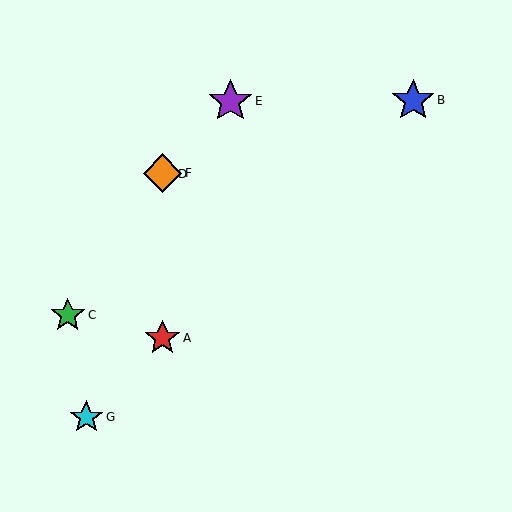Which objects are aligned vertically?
Objects A, D, F are aligned vertically.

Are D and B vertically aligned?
No, D is at x≈162 and B is at x≈413.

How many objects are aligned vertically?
3 objects (A, D, F) are aligned vertically.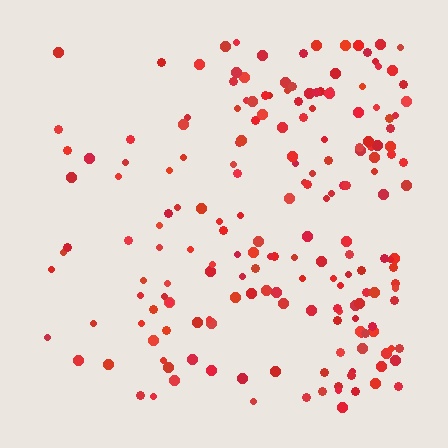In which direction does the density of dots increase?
From left to right, with the right side densest.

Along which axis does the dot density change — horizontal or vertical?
Horizontal.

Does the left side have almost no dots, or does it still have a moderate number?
Still a moderate number, just noticeably fewer than the right.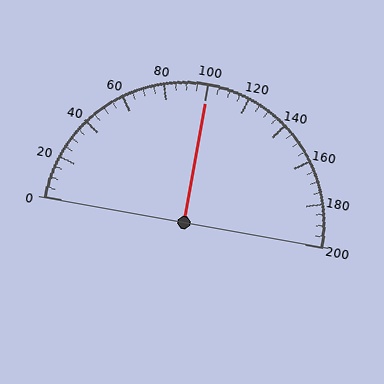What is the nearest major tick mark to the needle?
The nearest major tick mark is 100.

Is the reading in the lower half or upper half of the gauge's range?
The reading is in the upper half of the range (0 to 200).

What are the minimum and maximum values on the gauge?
The gauge ranges from 0 to 200.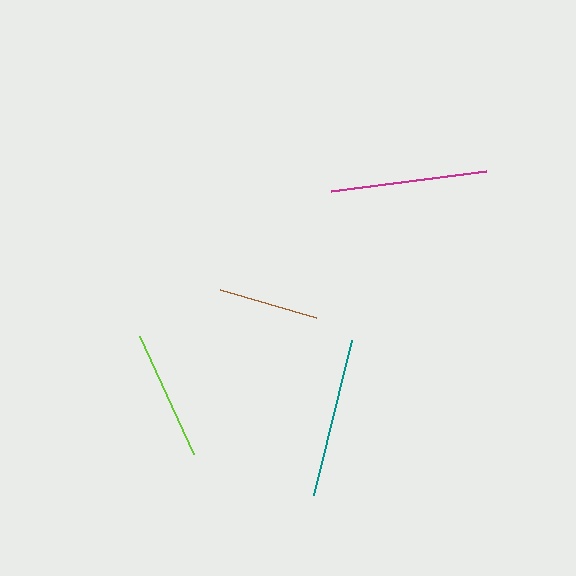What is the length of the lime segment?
The lime segment is approximately 130 pixels long.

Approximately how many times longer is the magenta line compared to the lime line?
The magenta line is approximately 1.2 times the length of the lime line.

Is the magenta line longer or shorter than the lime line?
The magenta line is longer than the lime line.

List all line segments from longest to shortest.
From longest to shortest: teal, magenta, lime, brown.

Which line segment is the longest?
The teal line is the longest at approximately 160 pixels.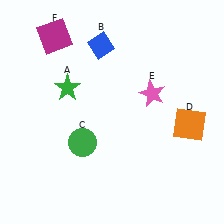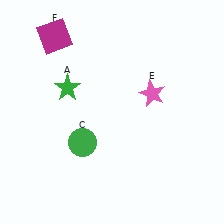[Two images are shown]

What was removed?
The blue diamond (B), the orange square (D) were removed in Image 2.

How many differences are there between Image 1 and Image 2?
There are 2 differences between the two images.